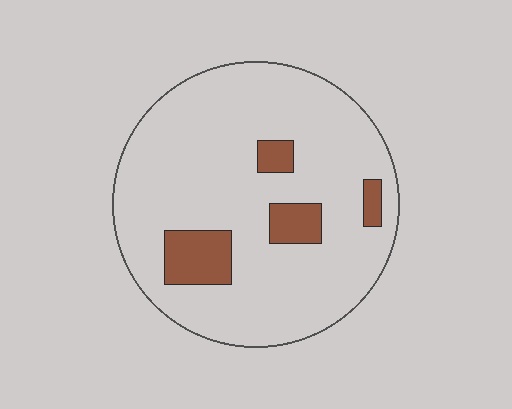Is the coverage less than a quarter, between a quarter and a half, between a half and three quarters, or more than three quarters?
Less than a quarter.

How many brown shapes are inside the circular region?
4.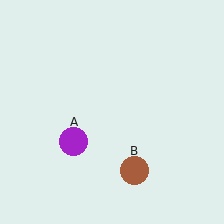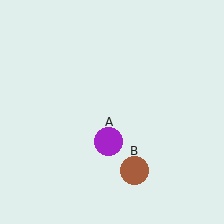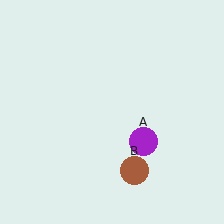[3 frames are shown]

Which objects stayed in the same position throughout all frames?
Brown circle (object B) remained stationary.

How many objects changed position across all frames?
1 object changed position: purple circle (object A).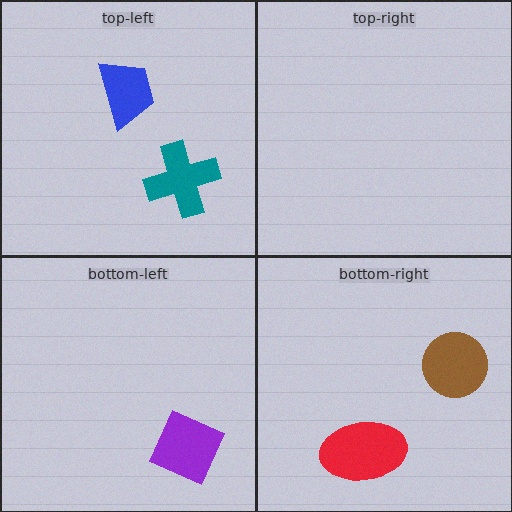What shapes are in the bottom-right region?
The brown circle, the red ellipse.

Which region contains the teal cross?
The top-left region.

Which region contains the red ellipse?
The bottom-right region.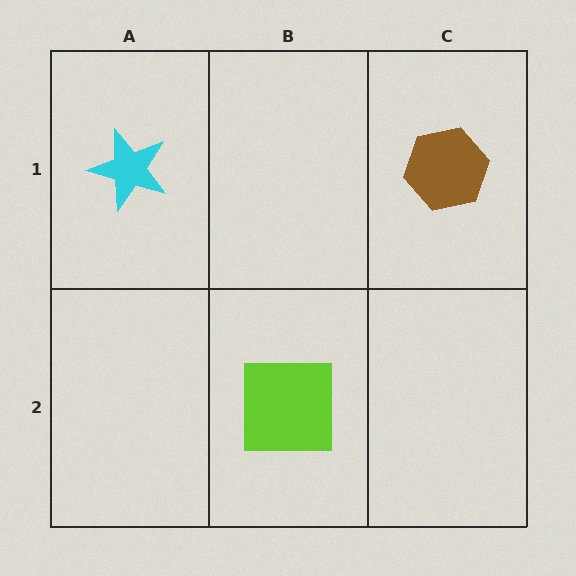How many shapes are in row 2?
1 shape.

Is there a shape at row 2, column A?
No, that cell is empty.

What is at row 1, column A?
A cyan star.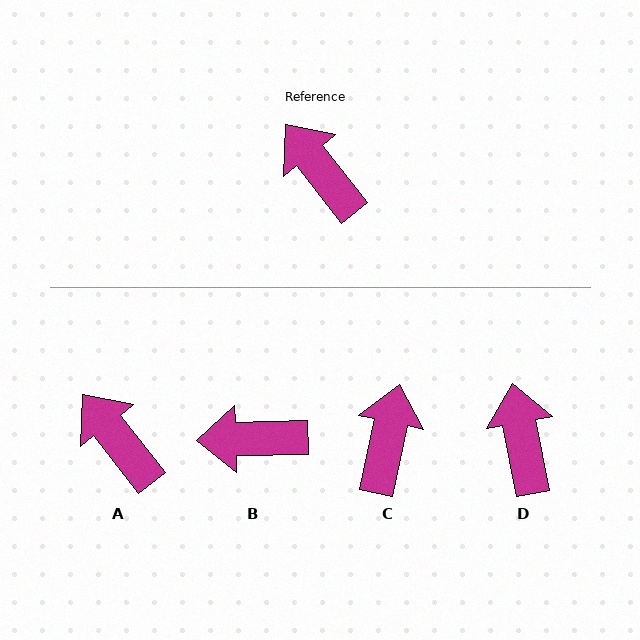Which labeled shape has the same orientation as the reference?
A.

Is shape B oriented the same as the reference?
No, it is off by about 53 degrees.